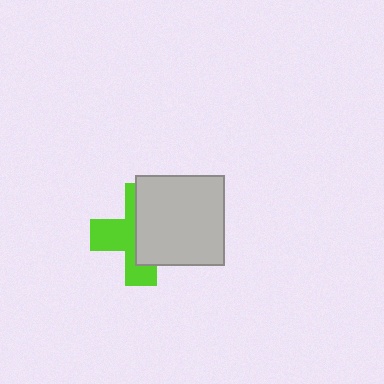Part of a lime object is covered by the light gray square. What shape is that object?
It is a cross.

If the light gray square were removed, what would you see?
You would see the complete lime cross.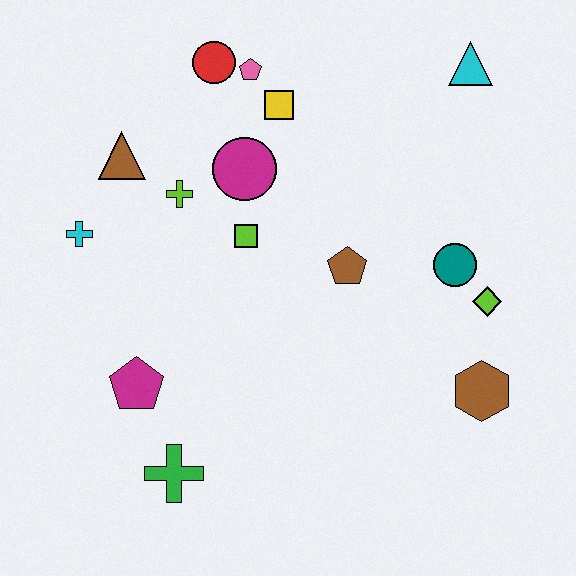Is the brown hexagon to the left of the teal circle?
No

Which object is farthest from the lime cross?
The brown hexagon is farthest from the lime cross.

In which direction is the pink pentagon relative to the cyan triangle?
The pink pentagon is to the left of the cyan triangle.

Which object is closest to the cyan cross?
The brown triangle is closest to the cyan cross.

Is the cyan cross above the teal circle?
Yes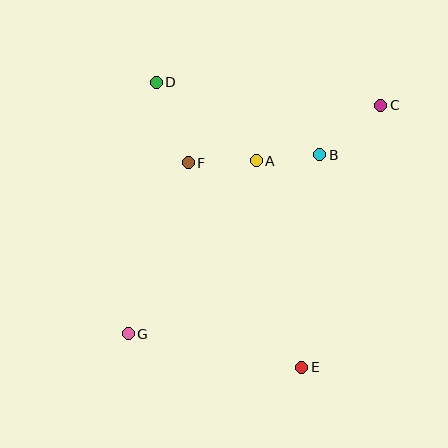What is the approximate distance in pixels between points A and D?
The distance between A and D is approximately 127 pixels.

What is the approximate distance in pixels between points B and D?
The distance between B and D is approximately 179 pixels.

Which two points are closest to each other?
Points A and B are closest to each other.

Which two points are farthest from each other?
Points C and G are farthest from each other.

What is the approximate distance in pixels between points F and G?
The distance between F and G is approximately 181 pixels.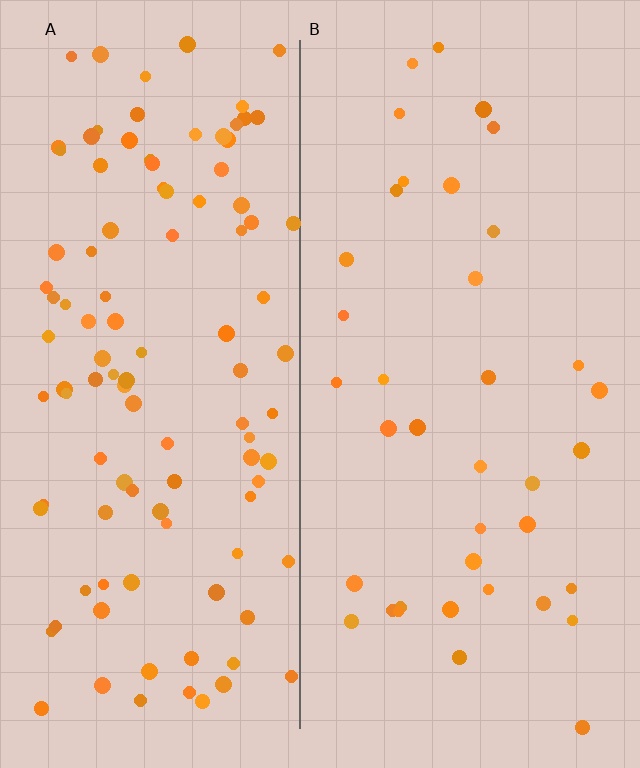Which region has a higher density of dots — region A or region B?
A (the left).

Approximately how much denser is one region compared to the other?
Approximately 2.9× — region A over region B.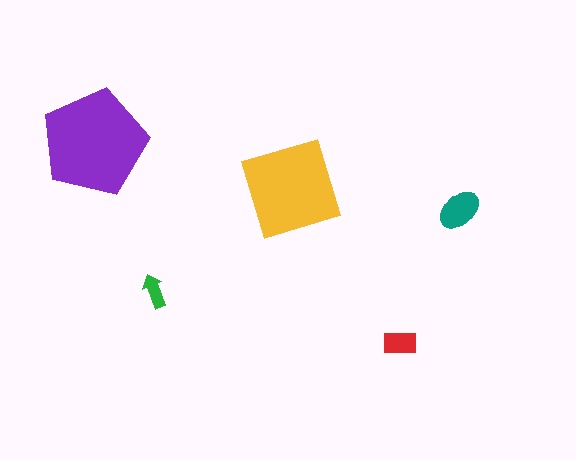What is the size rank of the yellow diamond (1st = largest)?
2nd.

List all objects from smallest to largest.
The green arrow, the red rectangle, the teal ellipse, the yellow diamond, the purple pentagon.